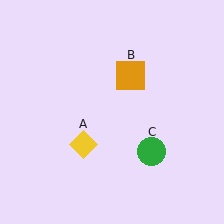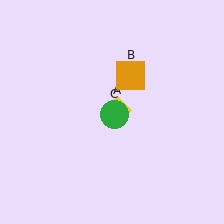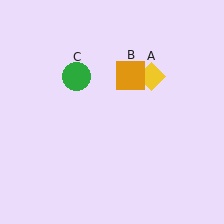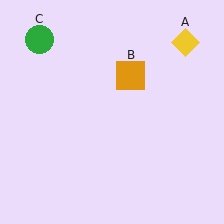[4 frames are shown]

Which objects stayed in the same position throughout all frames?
Orange square (object B) remained stationary.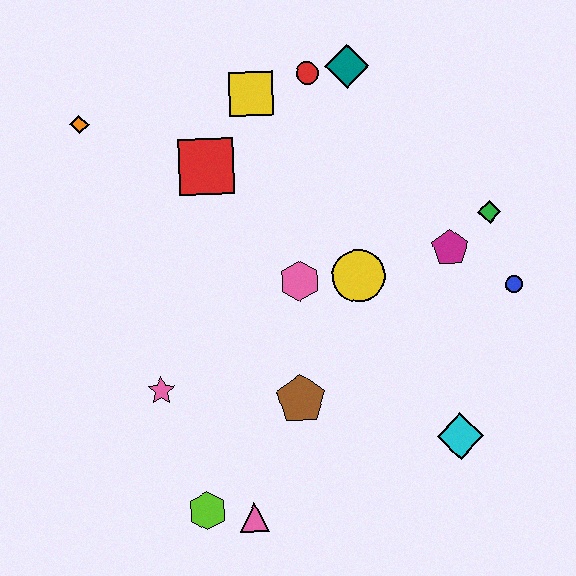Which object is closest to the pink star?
The lime hexagon is closest to the pink star.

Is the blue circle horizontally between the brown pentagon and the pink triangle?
No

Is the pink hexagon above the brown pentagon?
Yes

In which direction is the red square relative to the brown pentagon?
The red square is above the brown pentagon.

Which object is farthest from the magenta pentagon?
The orange diamond is farthest from the magenta pentagon.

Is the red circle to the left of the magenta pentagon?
Yes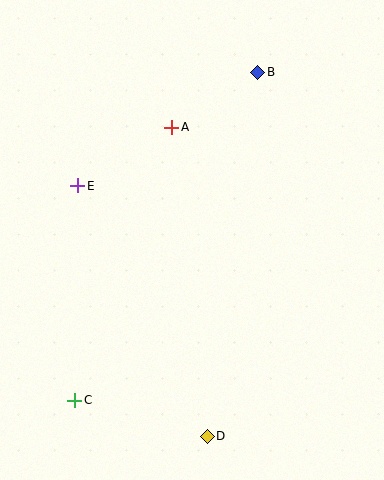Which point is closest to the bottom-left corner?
Point C is closest to the bottom-left corner.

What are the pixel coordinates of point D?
Point D is at (207, 436).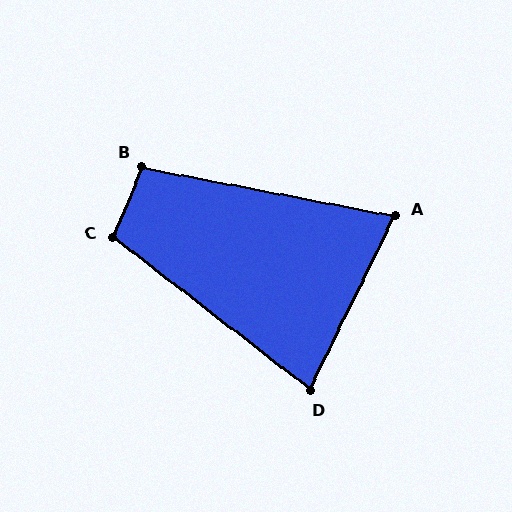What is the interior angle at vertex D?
Approximately 78 degrees (acute).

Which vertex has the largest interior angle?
C, at approximately 105 degrees.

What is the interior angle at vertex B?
Approximately 102 degrees (obtuse).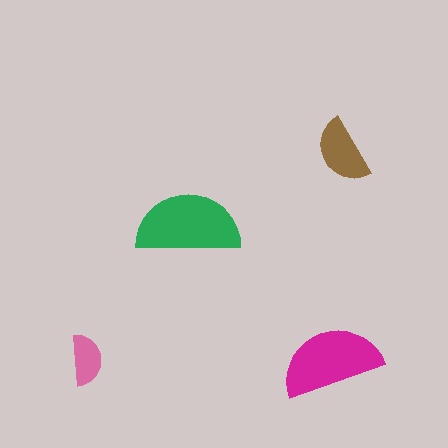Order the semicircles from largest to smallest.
the green one, the magenta one, the brown one, the pink one.